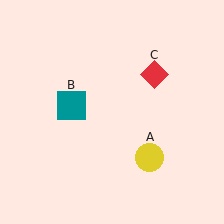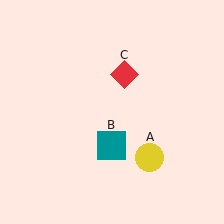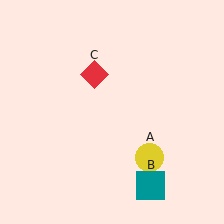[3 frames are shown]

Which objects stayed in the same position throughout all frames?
Yellow circle (object A) remained stationary.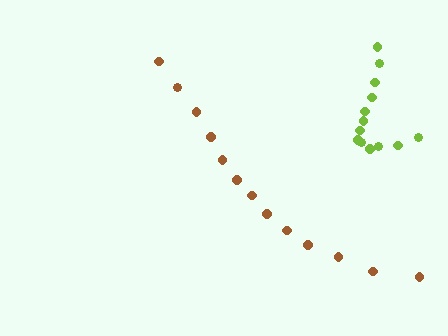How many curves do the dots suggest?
There are 2 distinct paths.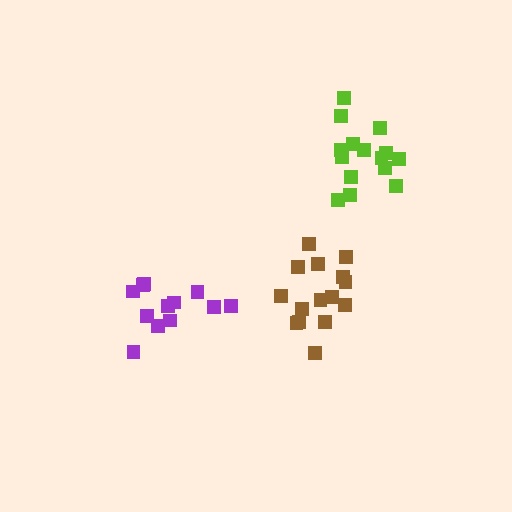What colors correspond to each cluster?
The clusters are colored: purple, brown, lime.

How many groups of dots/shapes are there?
There are 3 groups.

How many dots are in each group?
Group 1: 12 dots, Group 2: 15 dots, Group 3: 15 dots (42 total).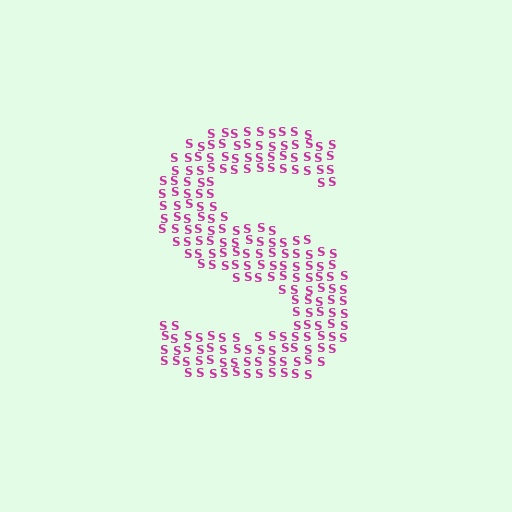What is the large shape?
The large shape is the letter S.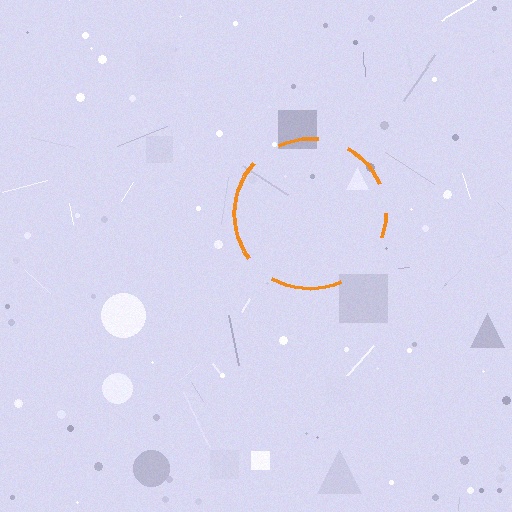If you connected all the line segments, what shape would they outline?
They would outline a circle.